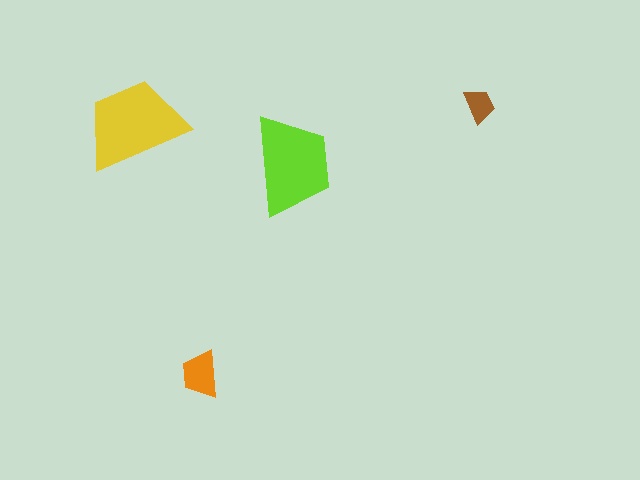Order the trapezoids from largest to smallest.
the yellow one, the lime one, the orange one, the brown one.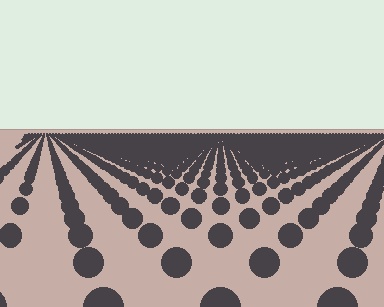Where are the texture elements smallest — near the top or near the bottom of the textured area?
Near the top.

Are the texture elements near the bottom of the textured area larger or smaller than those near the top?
Larger. Near the bottom, elements are closer to the viewer and appear at a bigger on-screen size.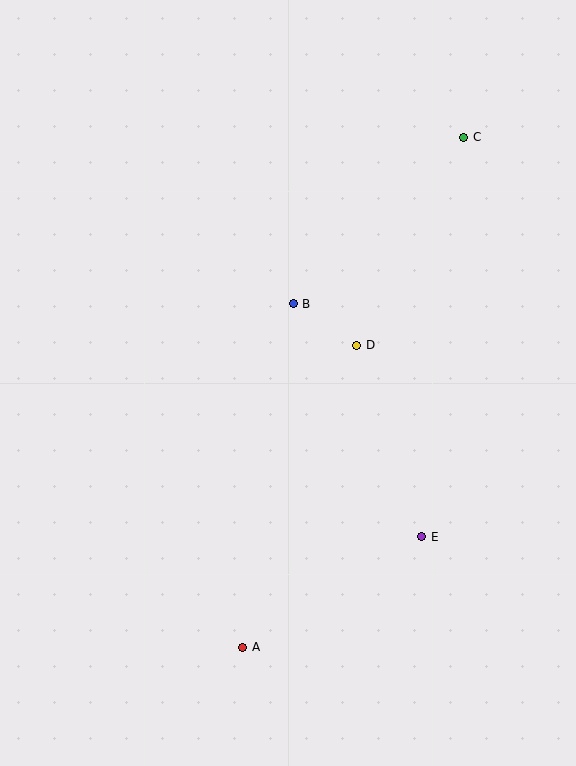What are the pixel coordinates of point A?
Point A is at (243, 647).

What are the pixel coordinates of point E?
Point E is at (422, 537).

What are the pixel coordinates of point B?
Point B is at (293, 304).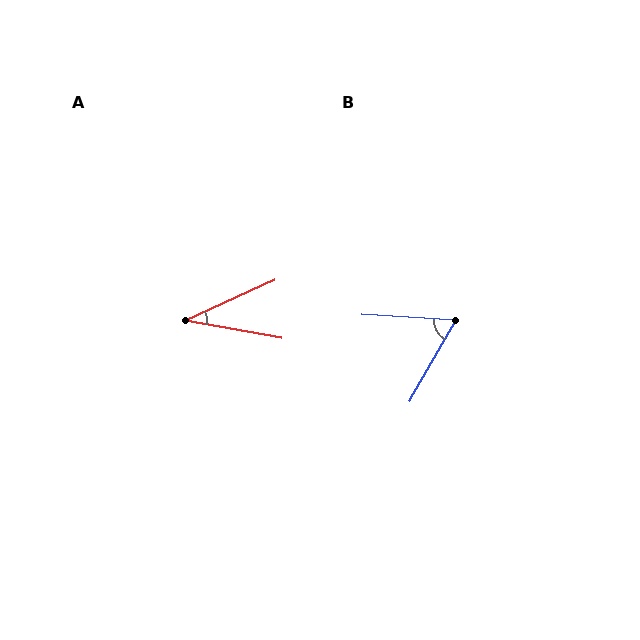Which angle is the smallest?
A, at approximately 35 degrees.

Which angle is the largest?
B, at approximately 64 degrees.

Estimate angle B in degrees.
Approximately 64 degrees.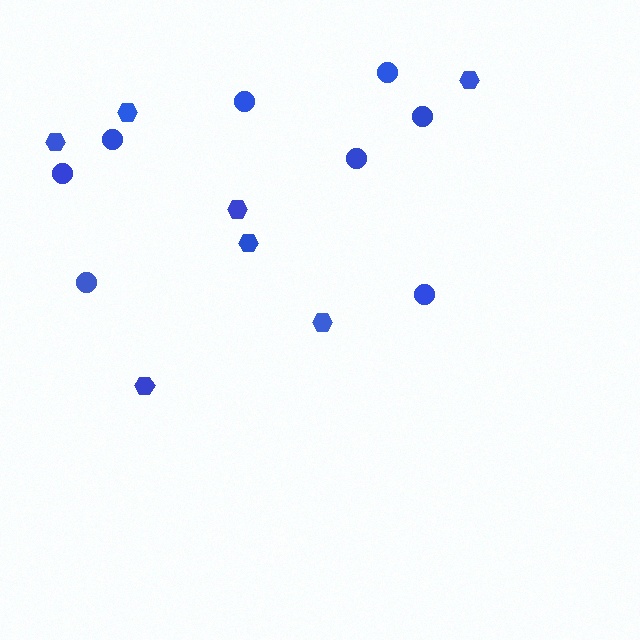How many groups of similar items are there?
There are 2 groups: one group of hexagons (7) and one group of circles (8).